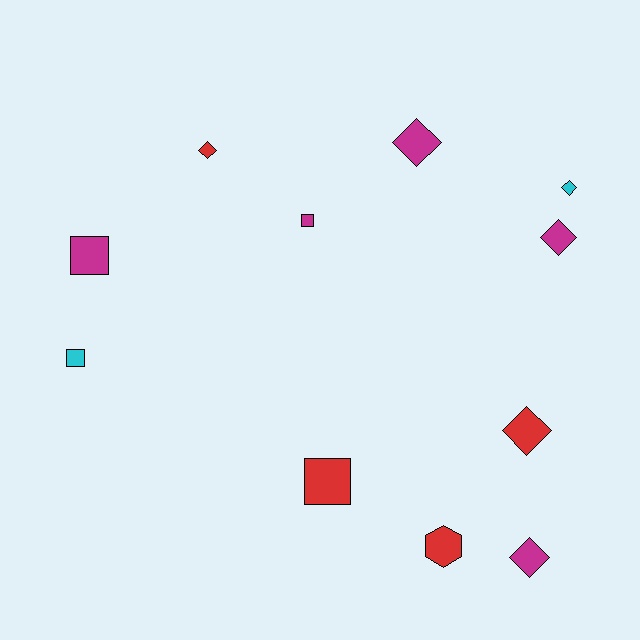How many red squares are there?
There is 1 red square.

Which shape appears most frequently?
Diamond, with 6 objects.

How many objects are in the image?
There are 11 objects.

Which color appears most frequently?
Magenta, with 5 objects.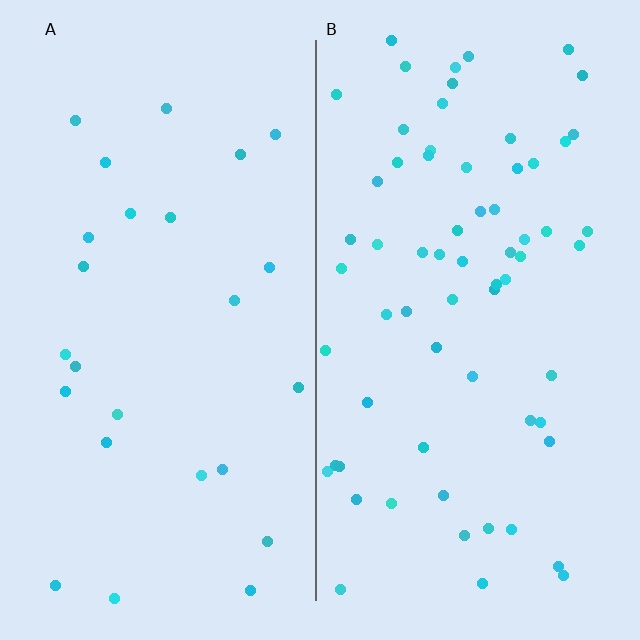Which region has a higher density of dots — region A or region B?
B (the right).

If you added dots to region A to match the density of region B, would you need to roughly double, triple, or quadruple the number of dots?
Approximately triple.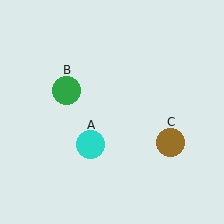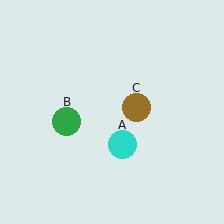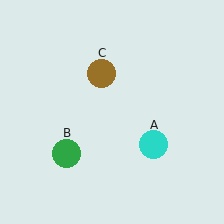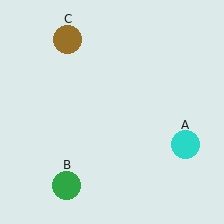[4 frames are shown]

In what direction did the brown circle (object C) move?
The brown circle (object C) moved up and to the left.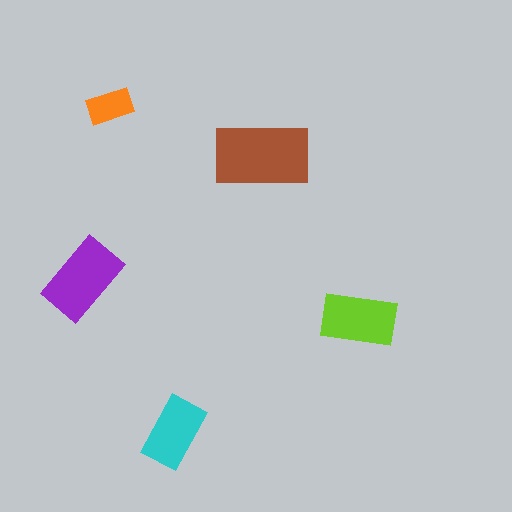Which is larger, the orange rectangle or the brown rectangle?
The brown one.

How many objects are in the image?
There are 5 objects in the image.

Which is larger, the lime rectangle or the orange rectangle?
The lime one.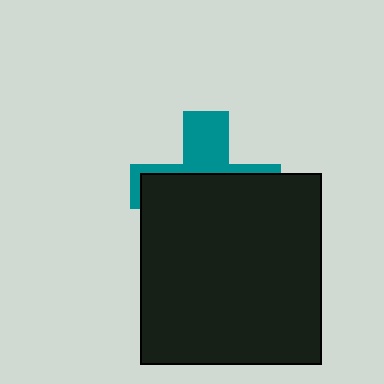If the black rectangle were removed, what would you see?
You would see the complete teal cross.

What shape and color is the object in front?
The object in front is a black rectangle.